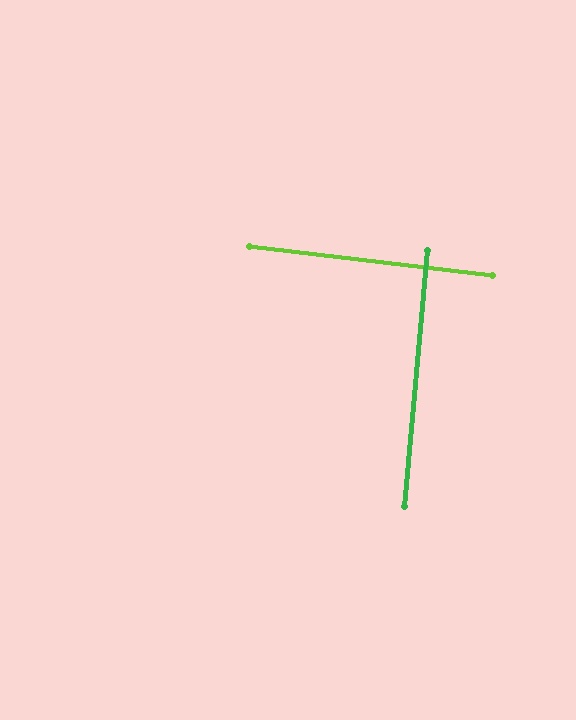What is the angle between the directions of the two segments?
Approximately 88 degrees.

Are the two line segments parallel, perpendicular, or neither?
Perpendicular — they meet at approximately 88°.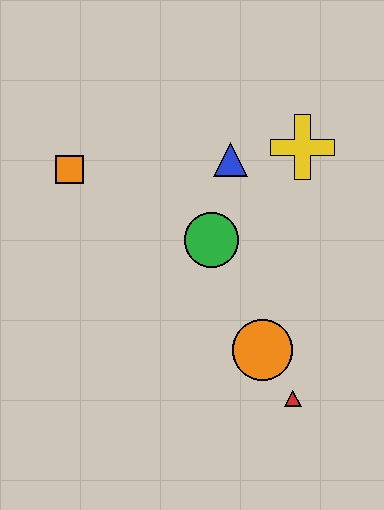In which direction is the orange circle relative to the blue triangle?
The orange circle is below the blue triangle.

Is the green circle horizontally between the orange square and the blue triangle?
Yes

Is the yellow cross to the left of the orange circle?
No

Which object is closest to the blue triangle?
The yellow cross is closest to the blue triangle.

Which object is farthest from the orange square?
The red triangle is farthest from the orange square.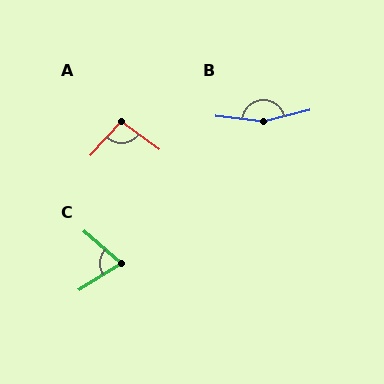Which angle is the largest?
B, at approximately 160 degrees.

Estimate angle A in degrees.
Approximately 96 degrees.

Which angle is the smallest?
C, at approximately 73 degrees.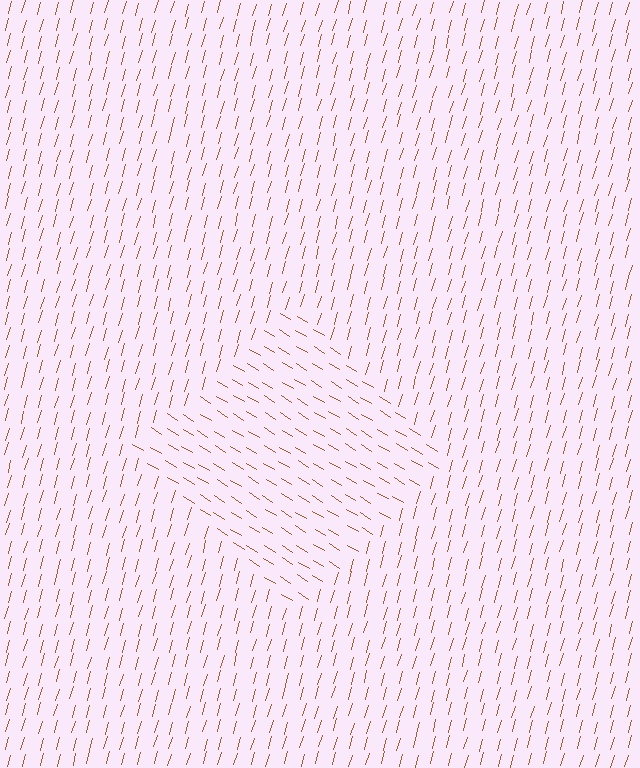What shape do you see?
I see a diamond.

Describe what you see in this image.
The image is filled with small brown line segments. A diamond region in the image has lines oriented differently from the surrounding lines, creating a visible texture boundary.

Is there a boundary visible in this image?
Yes, there is a texture boundary formed by a change in line orientation.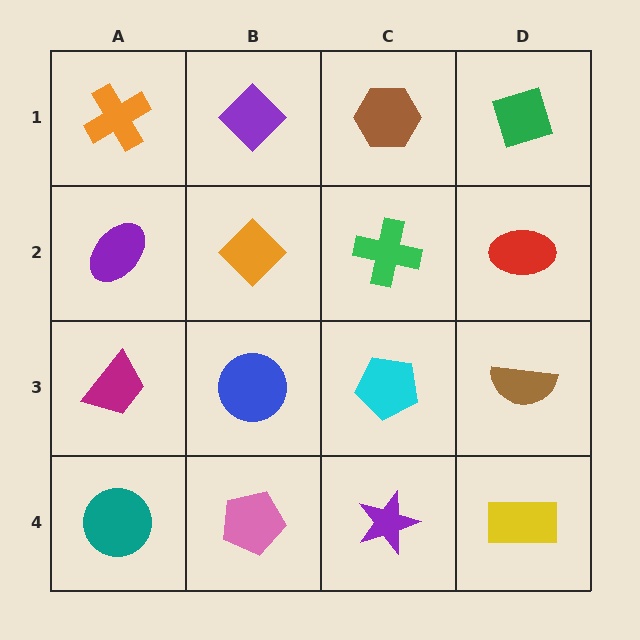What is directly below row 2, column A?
A magenta trapezoid.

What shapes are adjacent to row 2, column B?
A purple diamond (row 1, column B), a blue circle (row 3, column B), a purple ellipse (row 2, column A), a green cross (row 2, column C).